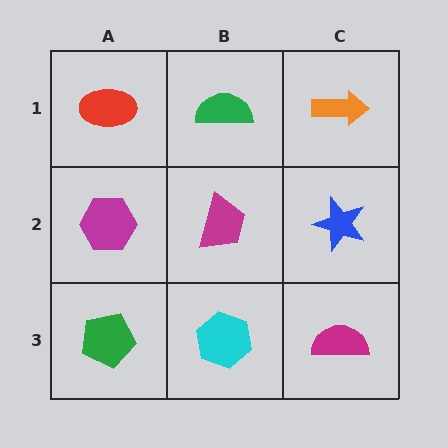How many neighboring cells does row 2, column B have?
4.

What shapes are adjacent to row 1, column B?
A magenta trapezoid (row 2, column B), a red ellipse (row 1, column A), an orange arrow (row 1, column C).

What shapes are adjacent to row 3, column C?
A blue star (row 2, column C), a cyan hexagon (row 3, column B).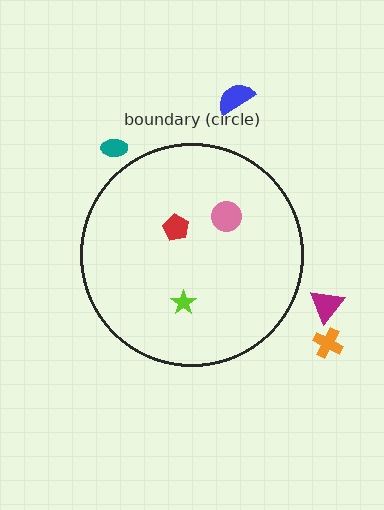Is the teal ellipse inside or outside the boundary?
Outside.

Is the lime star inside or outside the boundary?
Inside.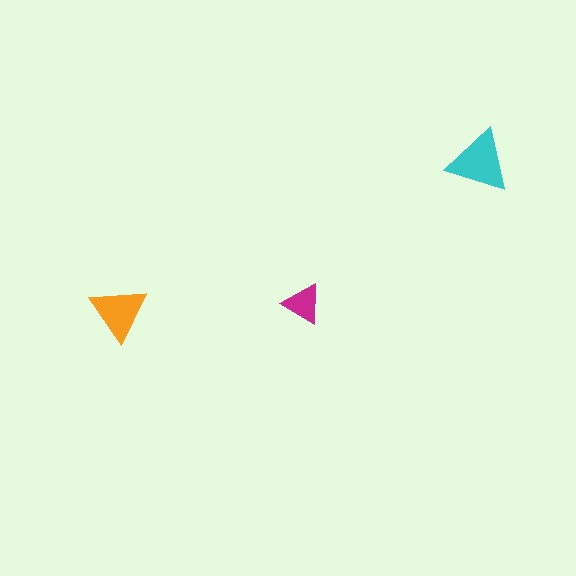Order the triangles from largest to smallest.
the cyan one, the orange one, the magenta one.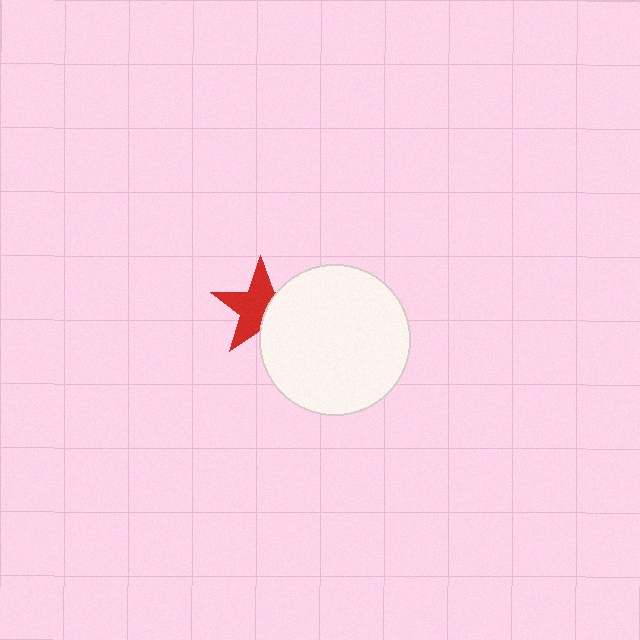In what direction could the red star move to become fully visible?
The red star could move left. That would shift it out from behind the white circle entirely.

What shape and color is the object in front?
The object in front is a white circle.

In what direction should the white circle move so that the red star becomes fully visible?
The white circle should move right. That is the shortest direction to clear the overlap and leave the red star fully visible.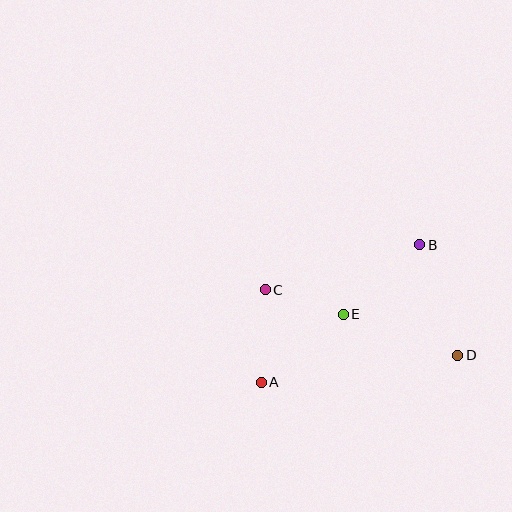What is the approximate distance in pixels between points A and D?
The distance between A and D is approximately 198 pixels.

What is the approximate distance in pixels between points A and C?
The distance between A and C is approximately 93 pixels.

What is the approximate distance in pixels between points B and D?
The distance between B and D is approximately 116 pixels.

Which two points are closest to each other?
Points C and E are closest to each other.